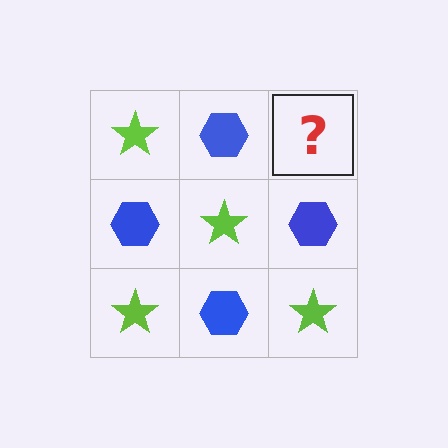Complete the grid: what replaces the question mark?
The question mark should be replaced with a lime star.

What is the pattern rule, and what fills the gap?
The rule is that it alternates lime star and blue hexagon in a checkerboard pattern. The gap should be filled with a lime star.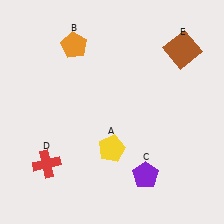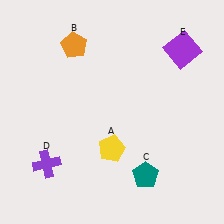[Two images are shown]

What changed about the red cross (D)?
In Image 1, D is red. In Image 2, it changed to purple.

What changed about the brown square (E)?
In Image 1, E is brown. In Image 2, it changed to purple.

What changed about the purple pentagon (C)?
In Image 1, C is purple. In Image 2, it changed to teal.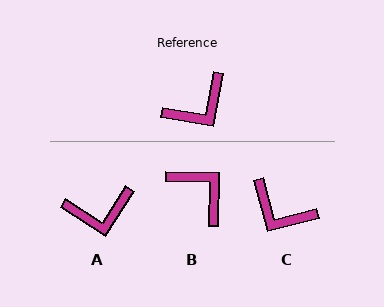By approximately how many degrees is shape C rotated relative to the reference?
Approximately 65 degrees clockwise.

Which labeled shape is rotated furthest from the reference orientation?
B, about 99 degrees away.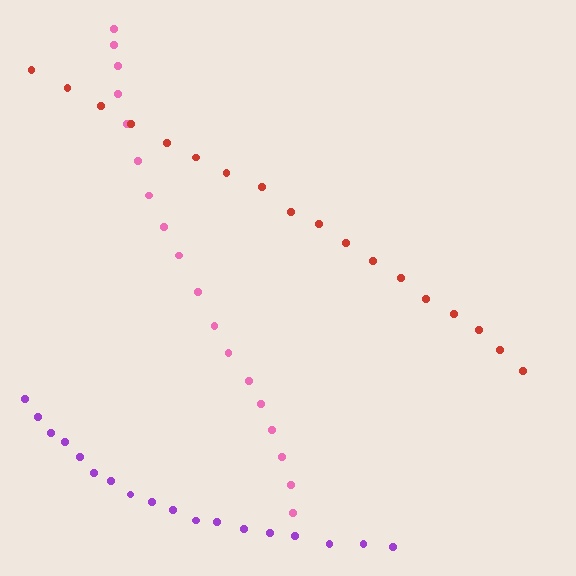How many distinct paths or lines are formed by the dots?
There are 3 distinct paths.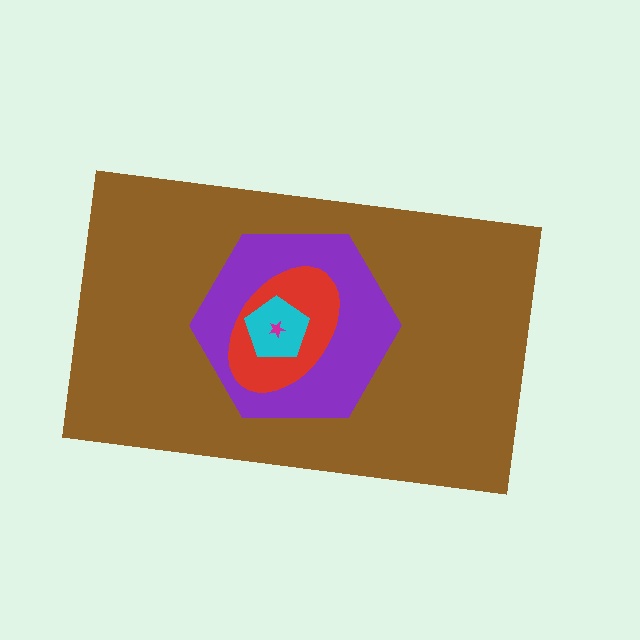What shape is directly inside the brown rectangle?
The purple hexagon.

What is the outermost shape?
The brown rectangle.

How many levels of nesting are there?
5.